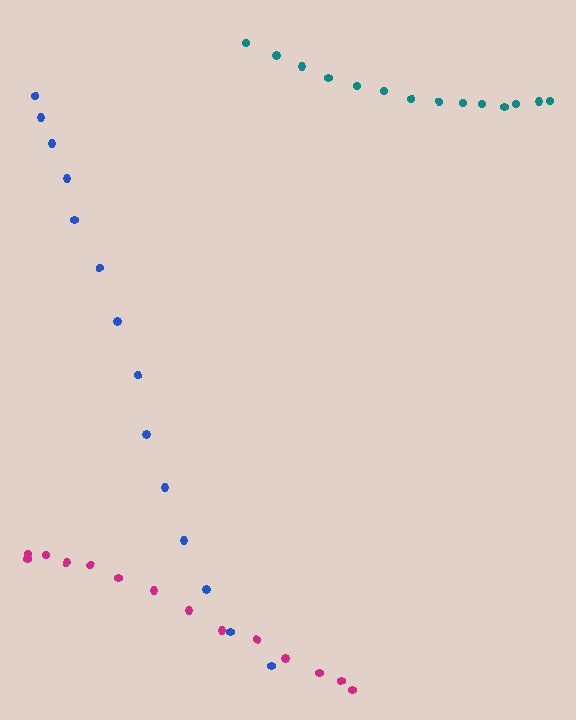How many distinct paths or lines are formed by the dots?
There are 3 distinct paths.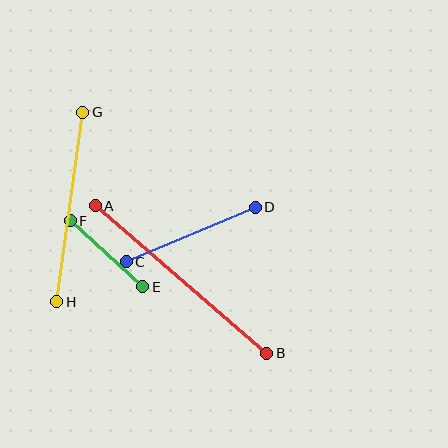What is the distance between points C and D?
The distance is approximately 140 pixels.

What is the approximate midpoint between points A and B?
The midpoint is at approximately (181, 279) pixels.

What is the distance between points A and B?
The distance is approximately 227 pixels.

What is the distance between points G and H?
The distance is approximately 191 pixels.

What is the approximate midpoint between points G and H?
The midpoint is at approximately (70, 207) pixels.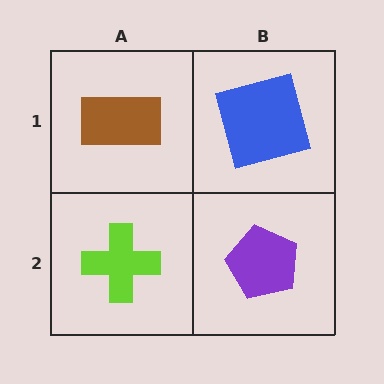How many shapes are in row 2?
2 shapes.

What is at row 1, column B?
A blue square.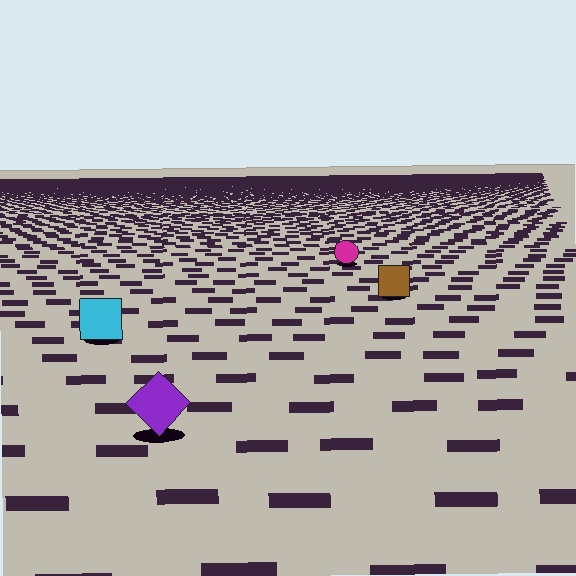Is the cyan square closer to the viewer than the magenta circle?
Yes. The cyan square is closer — you can tell from the texture gradient: the ground texture is coarser near it.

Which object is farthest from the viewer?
The magenta circle is farthest from the viewer. It appears smaller and the ground texture around it is denser.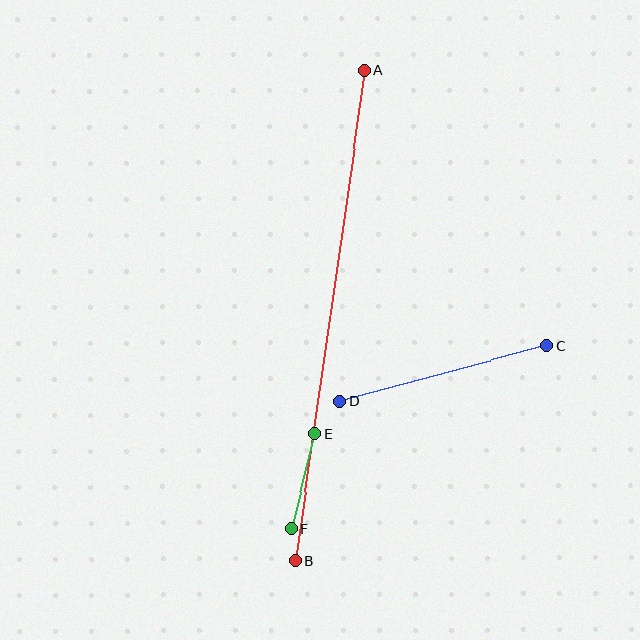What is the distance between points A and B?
The distance is approximately 495 pixels.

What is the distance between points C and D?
The distance is approximately 214 pixels.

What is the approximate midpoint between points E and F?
The midpoint is at approximately (303, 481) pixels.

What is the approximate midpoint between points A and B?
The midpoint is at approximately (330, 316) pixels.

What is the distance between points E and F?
The distance is approximately 98 pixels.